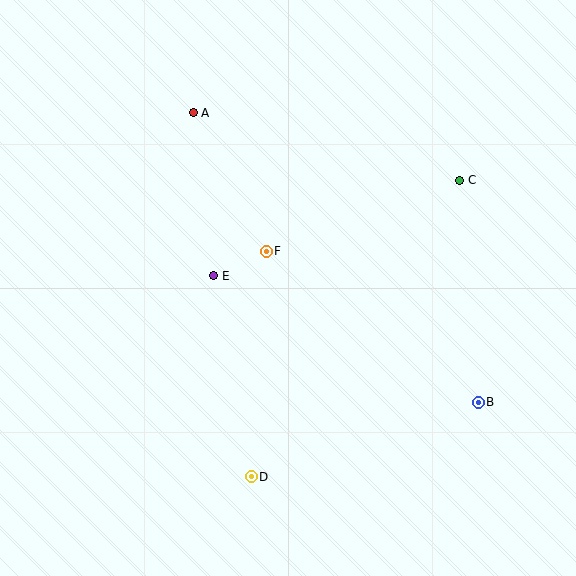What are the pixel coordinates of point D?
Point D is at (251, 477).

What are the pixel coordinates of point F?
Point F is at (266, 251).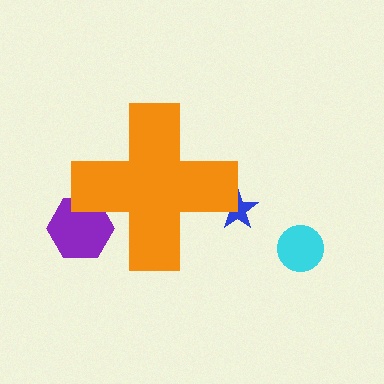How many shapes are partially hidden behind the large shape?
2 shapes are partially hidden.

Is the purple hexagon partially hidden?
Yes, the purple hexagon is partially hidden behind the orange cross.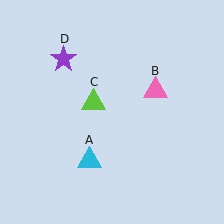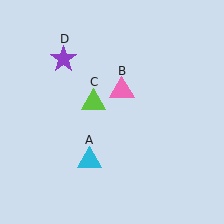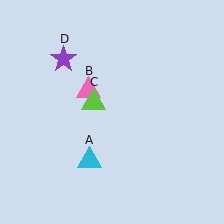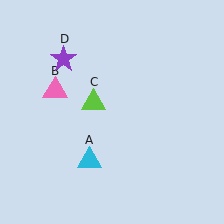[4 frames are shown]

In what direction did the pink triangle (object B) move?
The pink triangle (object B) moved left.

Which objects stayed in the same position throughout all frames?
Cyan triangle (object A) and lime triangle (object C) and purple star (object D) remained stationary.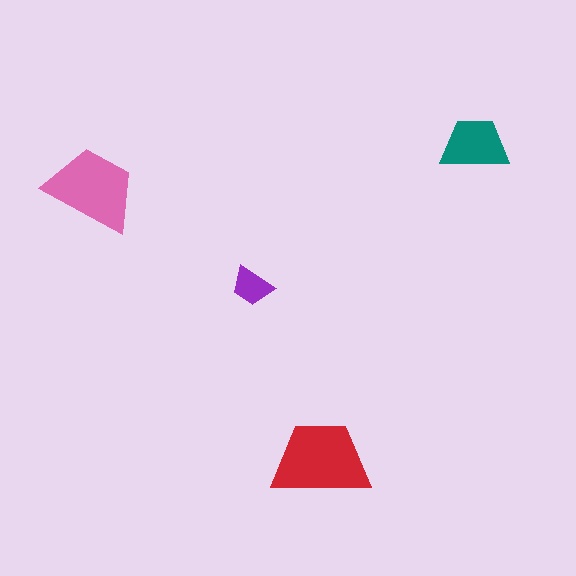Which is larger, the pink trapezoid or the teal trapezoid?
The pink one.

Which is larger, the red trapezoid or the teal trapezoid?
The red one.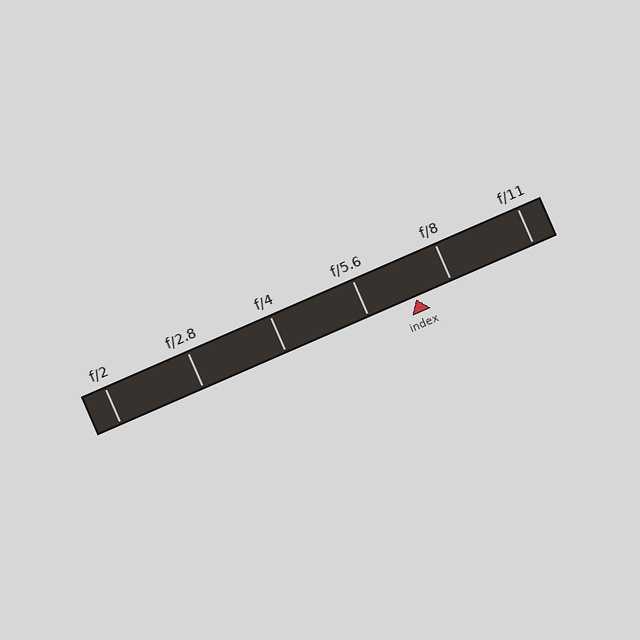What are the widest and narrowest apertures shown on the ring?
The widest aperture shown is f/2 and the narrowest is f/11.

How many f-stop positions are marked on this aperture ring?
There are 6 f-stop positions marked.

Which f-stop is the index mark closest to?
The index mark is closest to f/8.